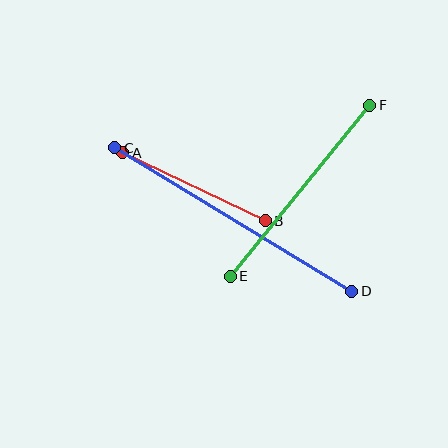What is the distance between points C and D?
The distance is approximately 277 pixels.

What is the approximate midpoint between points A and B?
The midpoint is at approximately (194, 187) pixels.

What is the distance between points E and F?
The distance is approximately 221 pixels.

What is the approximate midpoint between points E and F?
The midpoint is at approximately (300, 191) pixels.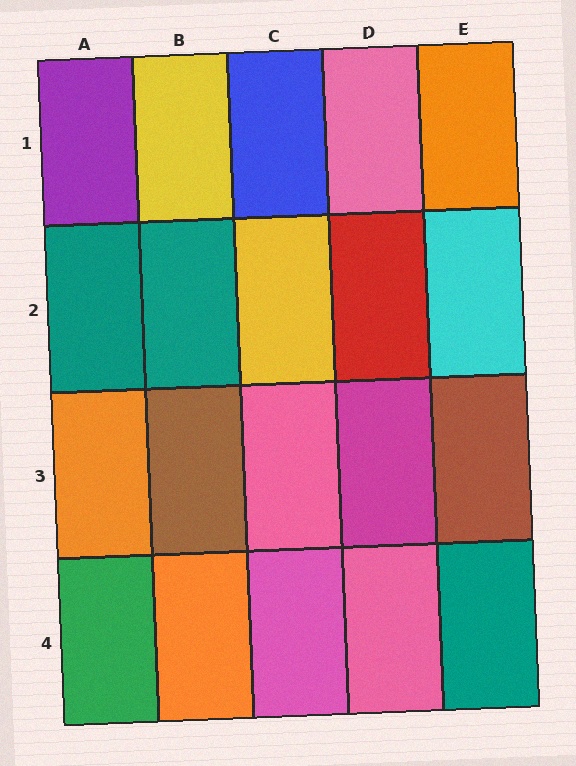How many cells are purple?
1 cell is purple.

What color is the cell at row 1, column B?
Yellow.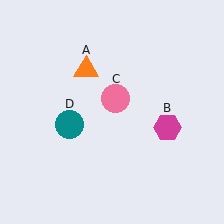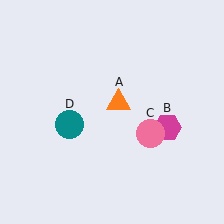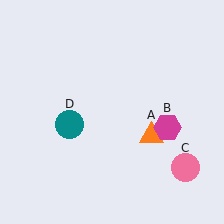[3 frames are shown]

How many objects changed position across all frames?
2 objects changed position: orange triangle (object A), pink circle (object C).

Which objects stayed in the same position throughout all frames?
Magenta hexagon (object B) and teal circle (object D) remained stationary.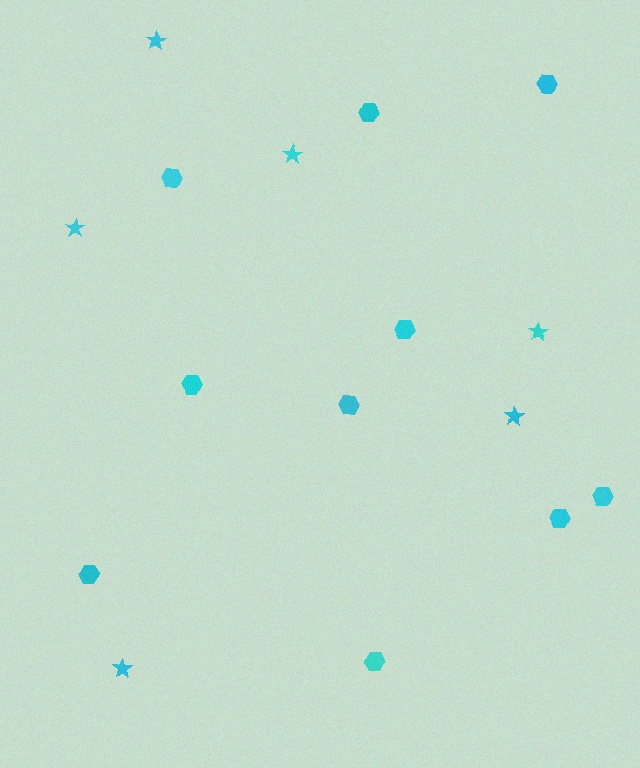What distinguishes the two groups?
There are 2 groups: one group of stars (6) and one group of hexagons (10).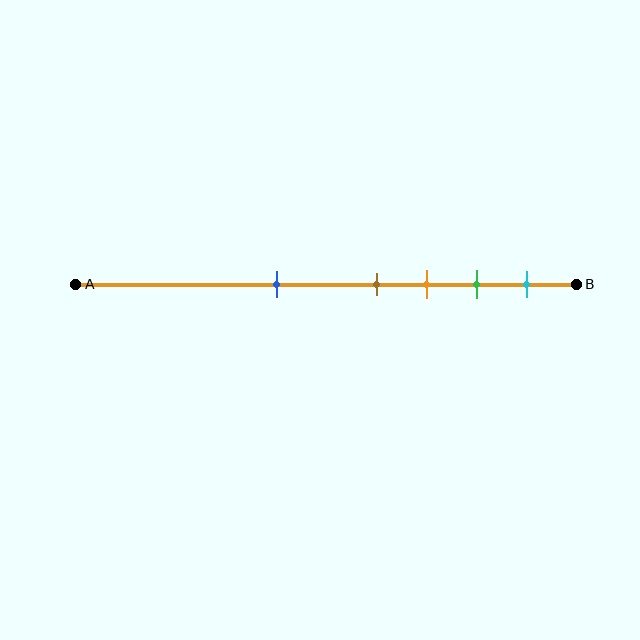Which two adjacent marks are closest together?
The brown and orange marks are the closest adjacent pair.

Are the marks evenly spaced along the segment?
No, the marks are not evenly spaced.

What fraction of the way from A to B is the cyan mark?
The cyan mark is approximately 90% (0.9) of the way from A to B.